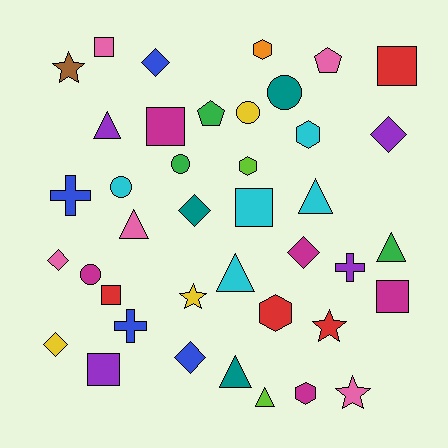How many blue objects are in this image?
There are 4 blue objects.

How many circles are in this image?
There are 5 circles.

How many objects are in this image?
There are 40 objects.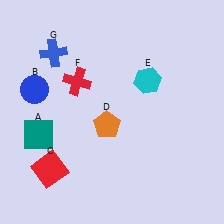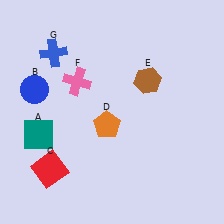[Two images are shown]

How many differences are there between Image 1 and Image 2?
There are 2 differences between the two images.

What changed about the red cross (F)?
In Image 1, F is red. In Image 2, it changed to pink.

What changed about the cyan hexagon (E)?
In Image 1, E is cyan. In Image 2, it changed to brown.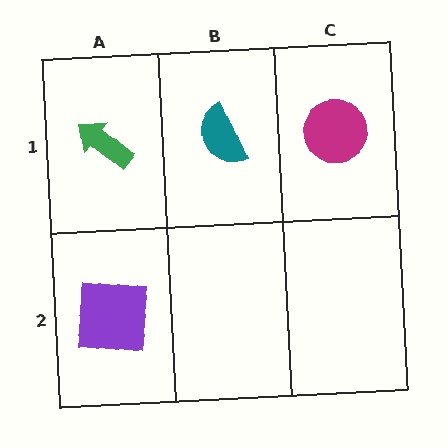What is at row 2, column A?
A purple square.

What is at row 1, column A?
A green arrow.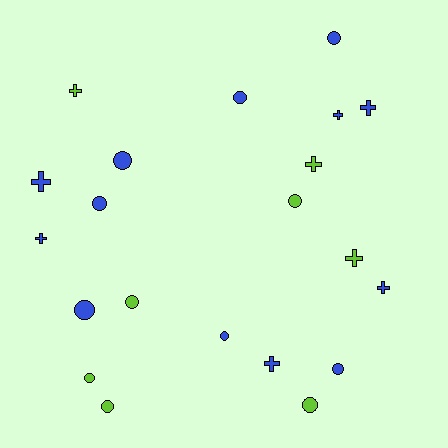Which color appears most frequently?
Blue, with 13 objects.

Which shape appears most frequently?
Circle, with 12 objects.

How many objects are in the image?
There are 21 objects.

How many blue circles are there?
There are 7 blue circles.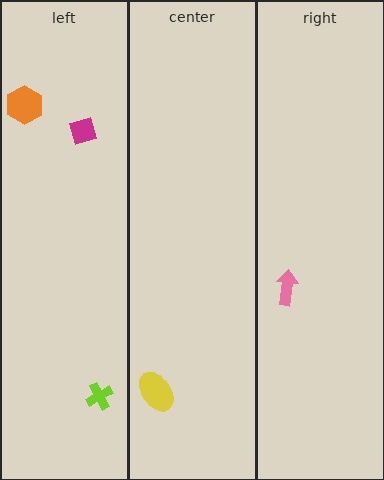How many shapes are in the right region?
1.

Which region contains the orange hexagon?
The left region.